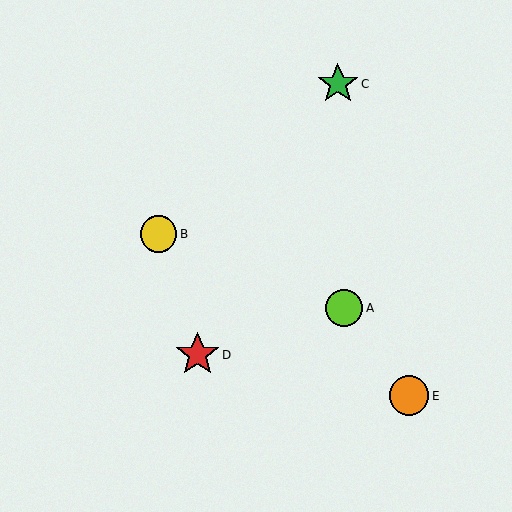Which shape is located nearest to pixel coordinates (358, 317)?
The lime circle (labeled A) at (344, 308) is nearest to that location.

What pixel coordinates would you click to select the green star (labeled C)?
Click at (338, 84) to select the green star C.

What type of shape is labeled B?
Shape B is a yellow circle.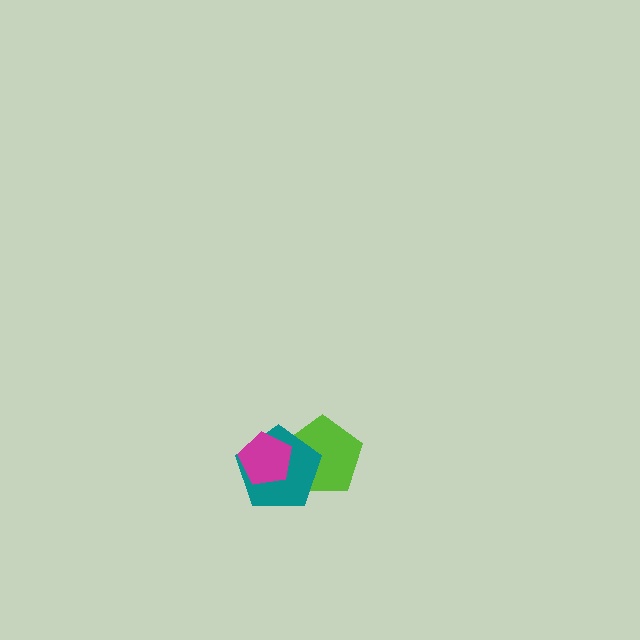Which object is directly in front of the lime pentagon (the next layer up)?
The teal pentagon is directly in front of the lime pentagon.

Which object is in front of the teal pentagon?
The magenta pentagon is in front of the teal pentagon.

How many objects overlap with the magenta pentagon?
2 objects overlap with the magenta pentagon.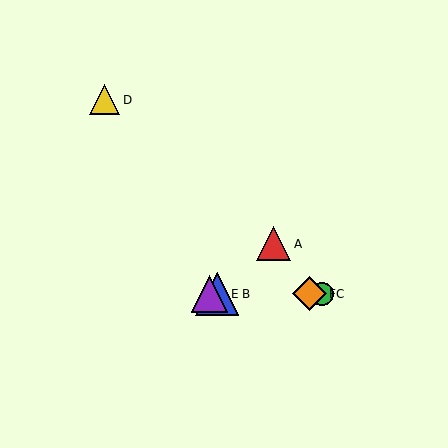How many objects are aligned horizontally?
4 objects (B, C, E, F) are aligned horizontally.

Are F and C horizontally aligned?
Yes, both are at y≈294.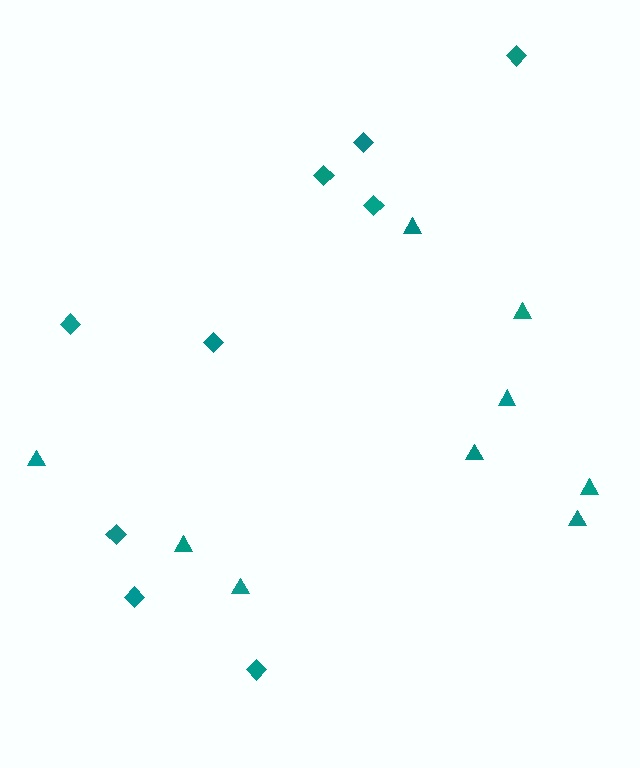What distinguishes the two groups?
There are 2 groups: one group of triangles (9) and one group of diamonds (9).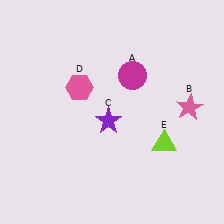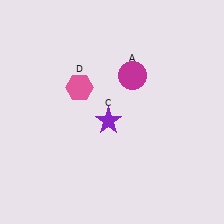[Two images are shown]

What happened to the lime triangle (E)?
The lime triangle (E) was removed in Image 2. It was in the bottom-right area of Image 1.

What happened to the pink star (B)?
The pink star (B) was removed in Image 2. It was in the top-right area of Image 1.